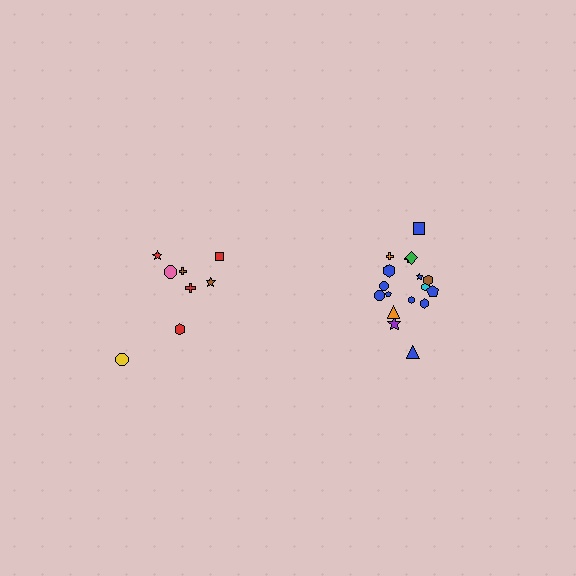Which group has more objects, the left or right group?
The right group.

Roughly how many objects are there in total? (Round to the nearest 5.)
Roughly 25 objects in total.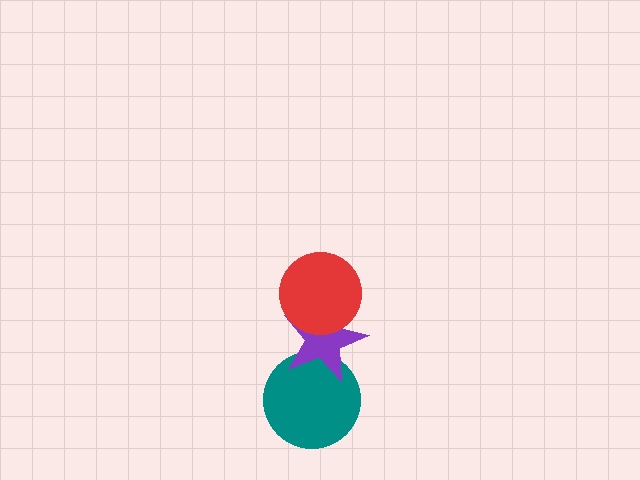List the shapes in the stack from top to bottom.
From top to bottom: the red circle, the purple star, the teal circle.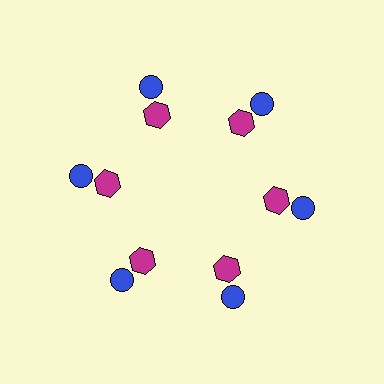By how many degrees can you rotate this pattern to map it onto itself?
The pattern maps onto itself every 60 degrees of rotation.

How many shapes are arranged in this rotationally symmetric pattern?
There are 12 shapes, arranged in 6 groups of 2.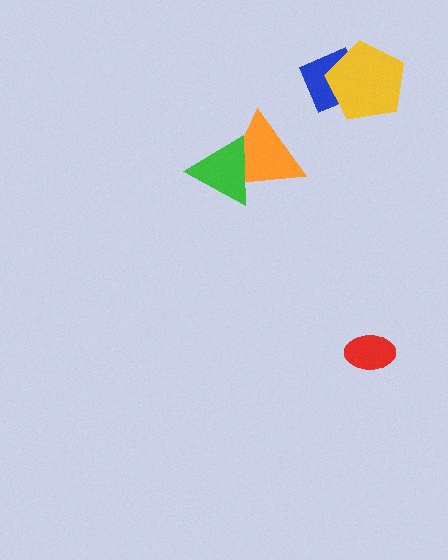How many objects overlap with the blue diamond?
1 object overlaps with the blue diamond.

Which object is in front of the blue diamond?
The yellow pentagon is in front of the blue diamond.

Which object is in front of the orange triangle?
The green triangle is in front of the orange triangle.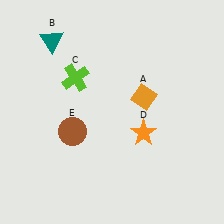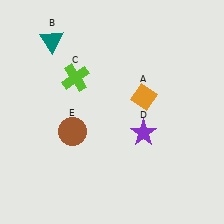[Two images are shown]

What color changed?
The star (D) changed from orange in Image 1 to purple in Image 2.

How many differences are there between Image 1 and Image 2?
There is 1 difference between the two images.